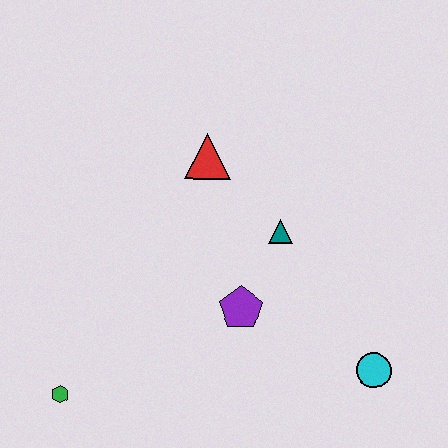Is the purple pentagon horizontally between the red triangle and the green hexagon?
No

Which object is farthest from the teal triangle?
The green hexagon is farthest from the teal triangle.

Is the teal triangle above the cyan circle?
Yes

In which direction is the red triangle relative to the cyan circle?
The red triangle is above the cyan circle.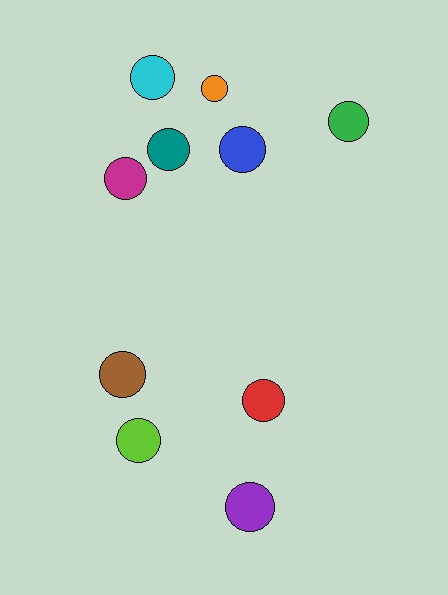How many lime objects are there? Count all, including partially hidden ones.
There is 1 lime object.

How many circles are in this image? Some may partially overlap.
There are 10 circles.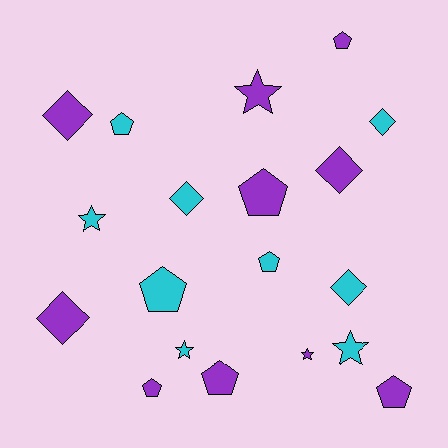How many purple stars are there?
There are 2 purple stars.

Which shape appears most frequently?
Pentagon, with 8 objects.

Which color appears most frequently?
Purple, with 10 objects.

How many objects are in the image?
There are 19 objects.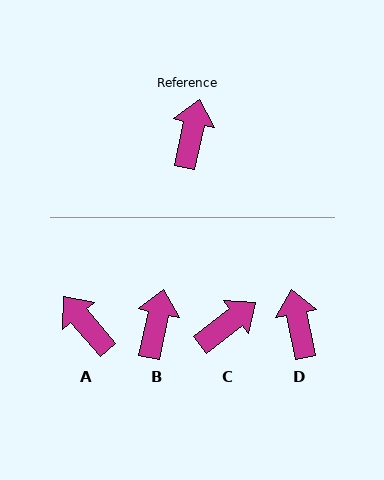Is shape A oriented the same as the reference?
No, it is off by about 52 degrees.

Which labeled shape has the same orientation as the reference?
B.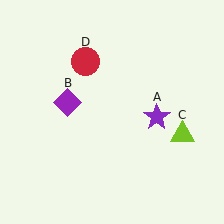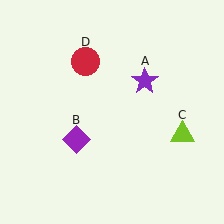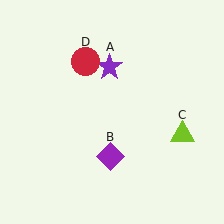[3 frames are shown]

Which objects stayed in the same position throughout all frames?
Lime triangle (object C) and red circle (object D) remained stationary.